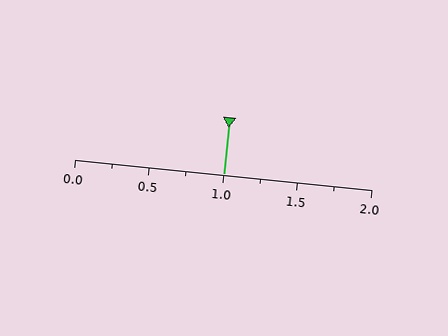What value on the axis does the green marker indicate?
The marker indicates approximately 1.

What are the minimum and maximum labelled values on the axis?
The axis runs from 0.0 to 2.0.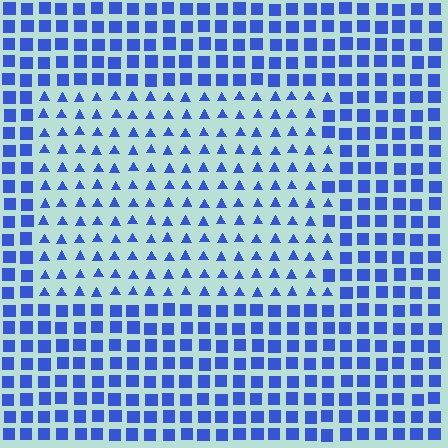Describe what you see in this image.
The image is filled with small blue elements arranged in a uniform grid. A rectangle-shaped region contains triangles, while the surrounding area contains squares. The boundary is defined purely by the change in element shape.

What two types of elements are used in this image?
The image uses triangles inside the rectangle region and squares outside it.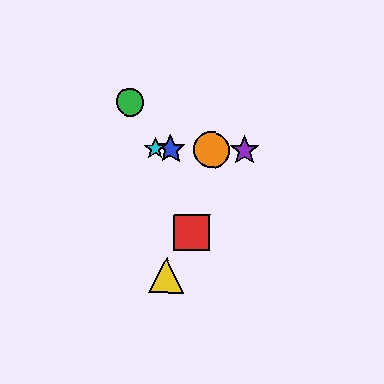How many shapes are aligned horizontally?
4 shapes (the blue star, the purple star, the orange circle, the cyan star) are aligned horizontally.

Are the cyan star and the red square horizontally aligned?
No, the cyan star is at y≈149 and the red square is at y≈233.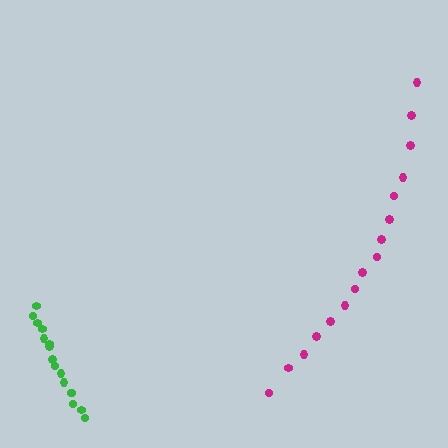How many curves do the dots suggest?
There are 2 distinct paths.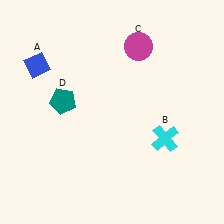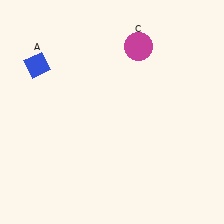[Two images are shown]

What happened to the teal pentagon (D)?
The teal pentagon (D) was removed in Image 2. It was in the top-left area of Image 1.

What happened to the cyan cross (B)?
The cyan cross (B) was removed in Image 2. It was in the bottom-right area of Image 1.